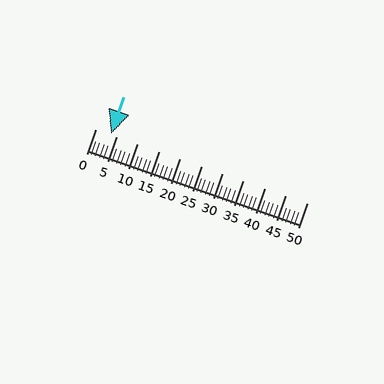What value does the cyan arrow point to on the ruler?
The cyan arrow points to approximately 4.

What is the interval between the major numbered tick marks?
The major tick marks are spaced 5 units apart.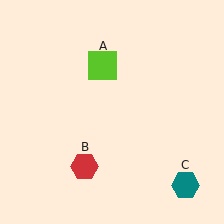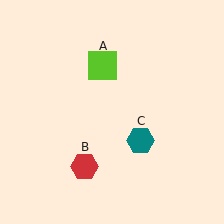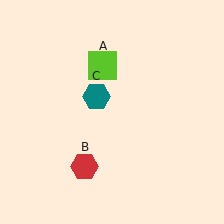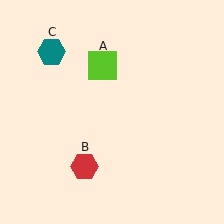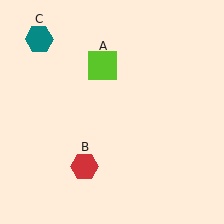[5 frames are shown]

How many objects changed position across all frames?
1 object changed position: teal hexagon (object C).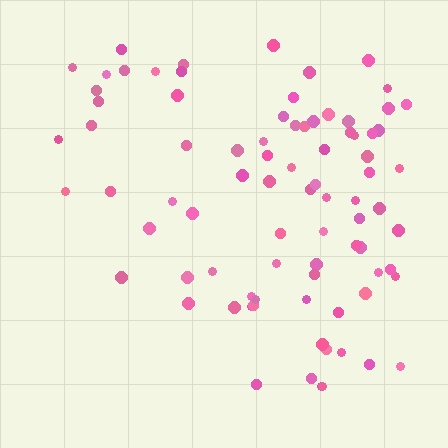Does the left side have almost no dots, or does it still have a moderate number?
Still a moderate number, just noticeably fewer than the right.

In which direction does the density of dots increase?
From left to right, with the right side densest.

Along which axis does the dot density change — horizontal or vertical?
Horizontal.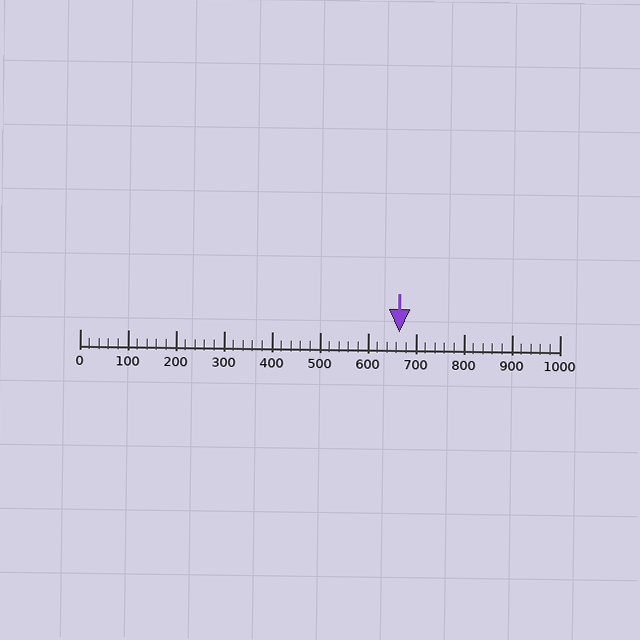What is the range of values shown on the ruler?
The ruler shows values from 0 to 1000.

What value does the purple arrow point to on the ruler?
The purple arrow points to approximately 666.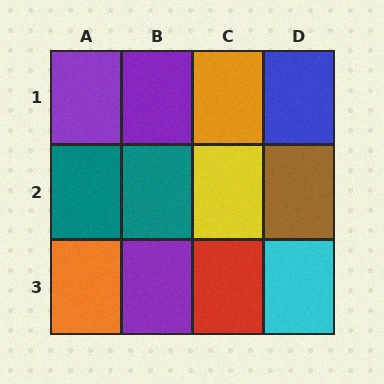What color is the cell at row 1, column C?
Orange.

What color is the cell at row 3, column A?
Orange.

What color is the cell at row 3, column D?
Cyan.